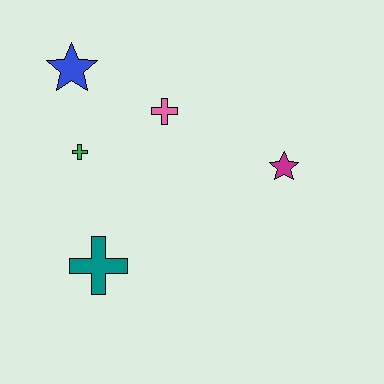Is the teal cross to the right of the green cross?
Yes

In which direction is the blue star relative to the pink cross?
The blue star is to the left of the pink cross.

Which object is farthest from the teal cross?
The magenta star is farthest from the teal cross.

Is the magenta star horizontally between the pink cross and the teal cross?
No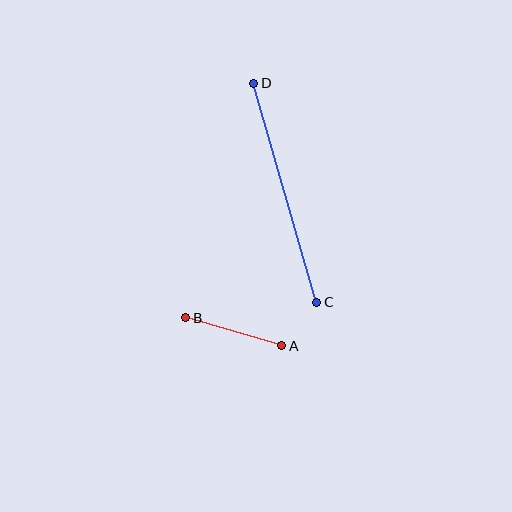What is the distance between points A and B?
The distance is approximately 100 pixels.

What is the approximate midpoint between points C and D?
The midpoint is at approximately (285, 193) pixels.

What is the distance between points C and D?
The distance is approximately 228 pixels.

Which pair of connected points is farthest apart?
Points C and D are farthest apart.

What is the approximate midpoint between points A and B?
The midpoint is at approximately (234, 332) pixels.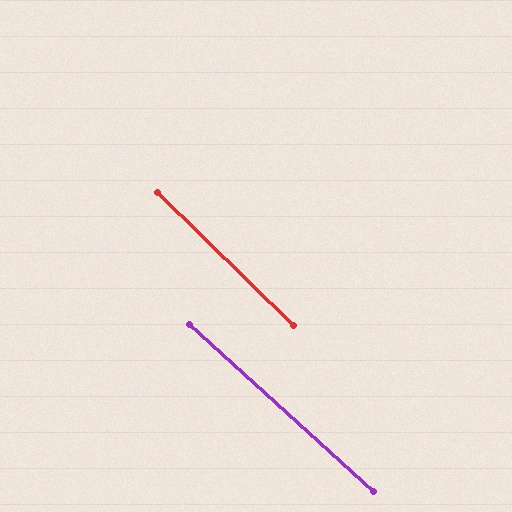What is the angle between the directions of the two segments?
Approximately 2 degrees.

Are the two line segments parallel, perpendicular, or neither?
Parallel — their directions differ by only 1.9°.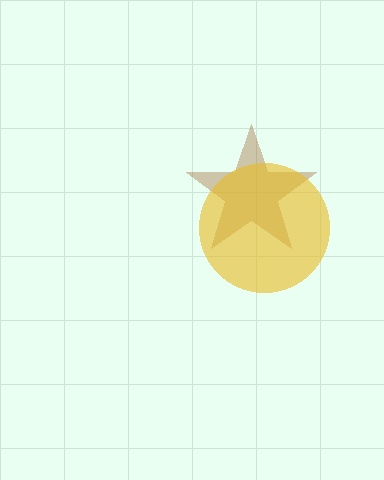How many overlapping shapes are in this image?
There are 2 overlapping shapes in the image.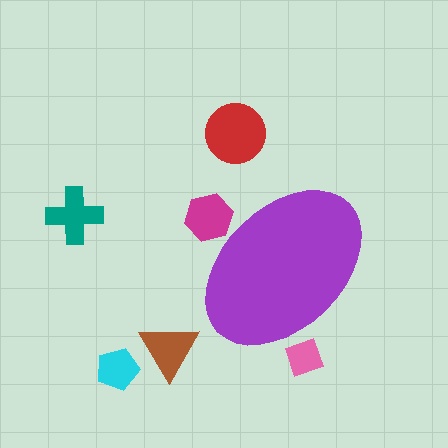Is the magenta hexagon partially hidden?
Yes, the magenta hexagon is partially hidden behind the purple ellipse.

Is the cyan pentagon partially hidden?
No, the cyan pentagon is fully visible.